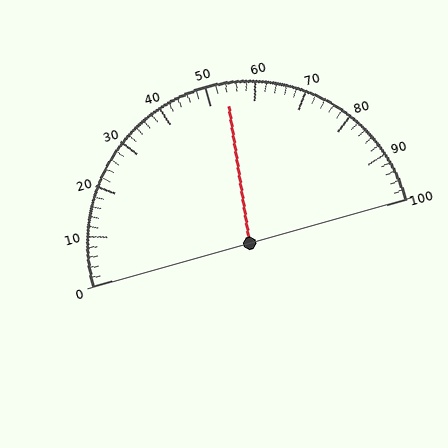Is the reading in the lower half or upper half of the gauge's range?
The reading is in the upper half of the range (0 to 100).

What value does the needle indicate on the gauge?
The needle indicates approximately 54.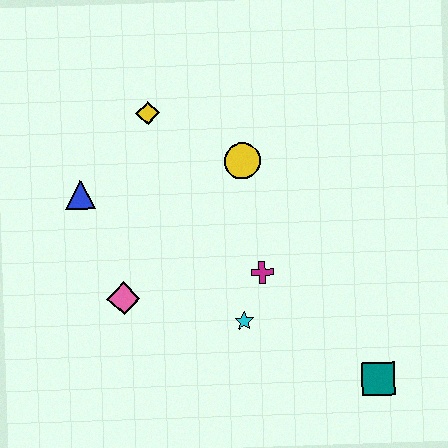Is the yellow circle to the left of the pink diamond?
No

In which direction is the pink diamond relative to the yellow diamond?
The pink diamond is below the yellow diamond.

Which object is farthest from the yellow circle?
The teal square is farthest from the yellow circle.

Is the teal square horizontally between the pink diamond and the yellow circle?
No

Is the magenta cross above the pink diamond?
Yes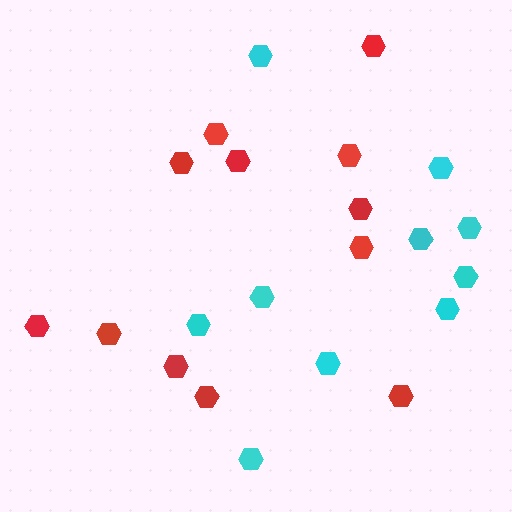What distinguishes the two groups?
There are 2 groups: one group of cyan hexagons (10) and one group of red hexagons (12).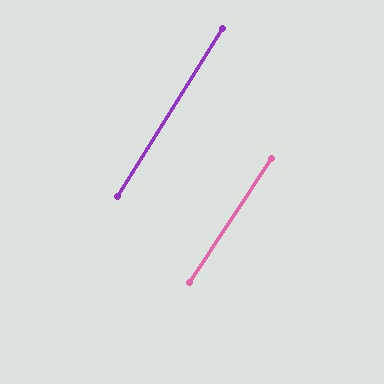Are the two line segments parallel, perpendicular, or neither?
Parallel — their directions differ by only 1.6°.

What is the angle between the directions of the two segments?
Approximately 2 degrees.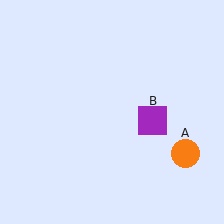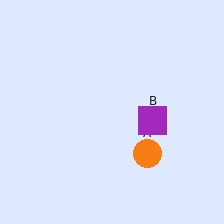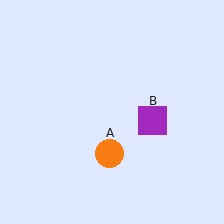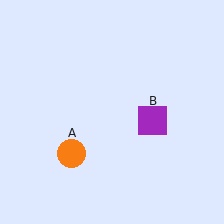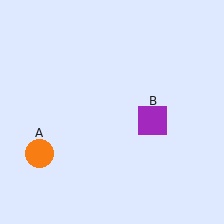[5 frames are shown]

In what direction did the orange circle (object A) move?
The orange circle (object A) moved left.